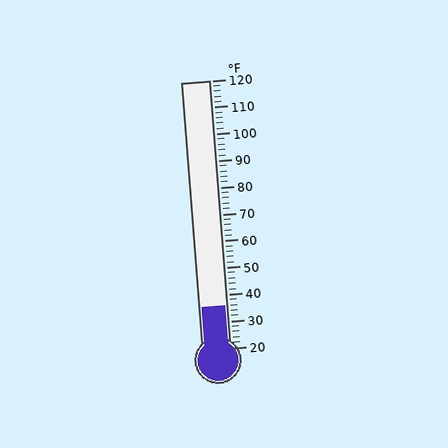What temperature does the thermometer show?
The thermometer shows approximately 36°F.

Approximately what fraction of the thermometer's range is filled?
The thermometer is filled to approximately 15% of its range.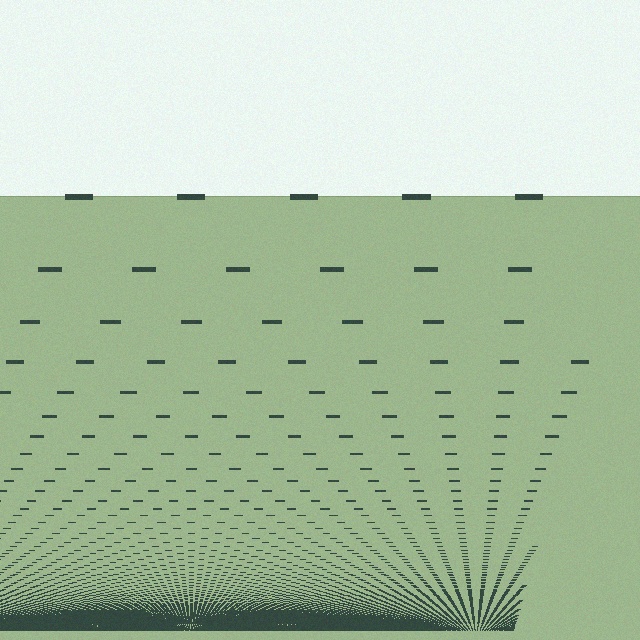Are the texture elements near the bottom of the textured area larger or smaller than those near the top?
Smaller. The gradient is inverted — elements near the bottom are smaller and denser.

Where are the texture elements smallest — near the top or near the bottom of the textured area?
Near the bottom.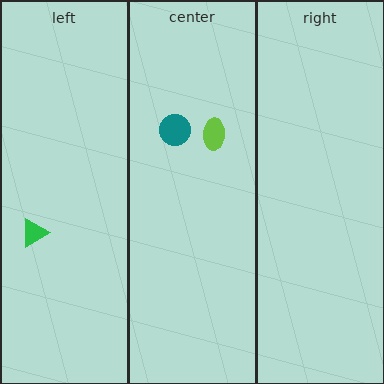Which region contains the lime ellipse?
The center region.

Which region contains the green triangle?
The left region.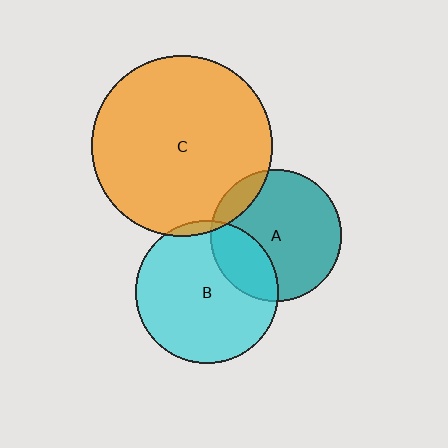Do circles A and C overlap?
Yes.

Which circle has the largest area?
Circle C (orange).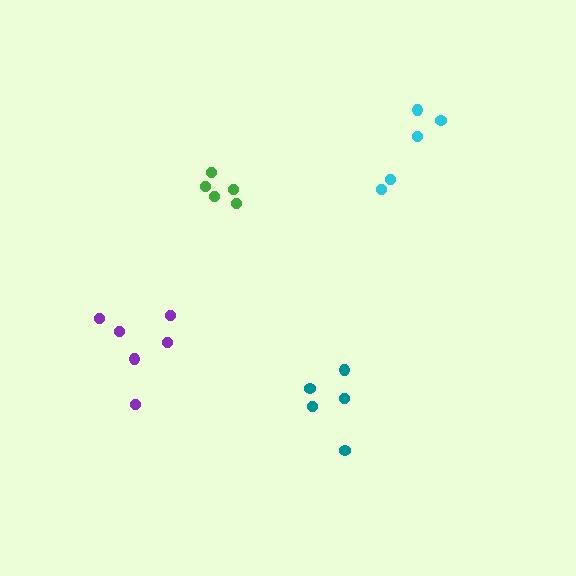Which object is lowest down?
The teal cluster is bottommost.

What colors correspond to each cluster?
The clusters are colored: purple, green, teal, cyan.